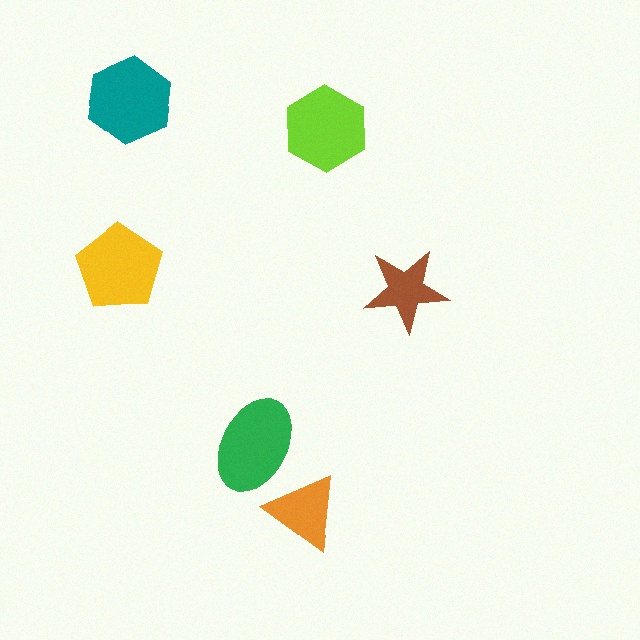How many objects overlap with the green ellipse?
1 object overlaps with the green ellipse.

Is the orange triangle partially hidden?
Yes, it is partially covered by another shape.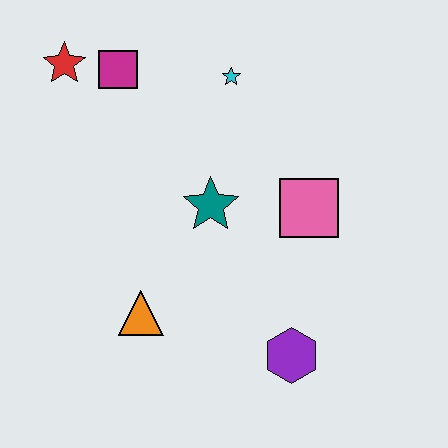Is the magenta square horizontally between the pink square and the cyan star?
No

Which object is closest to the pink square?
The teal star is closest to the pink square.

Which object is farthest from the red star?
The purple hexagon is farthest from the red star.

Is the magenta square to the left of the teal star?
Yes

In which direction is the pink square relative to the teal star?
The pink square is to the right of the teal star.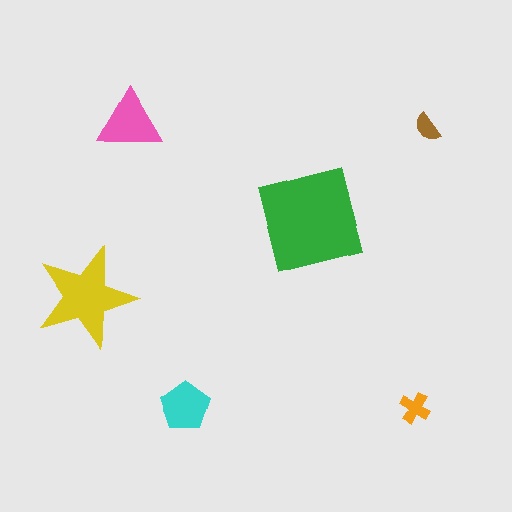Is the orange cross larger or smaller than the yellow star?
Smaller.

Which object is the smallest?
The brown semicircle.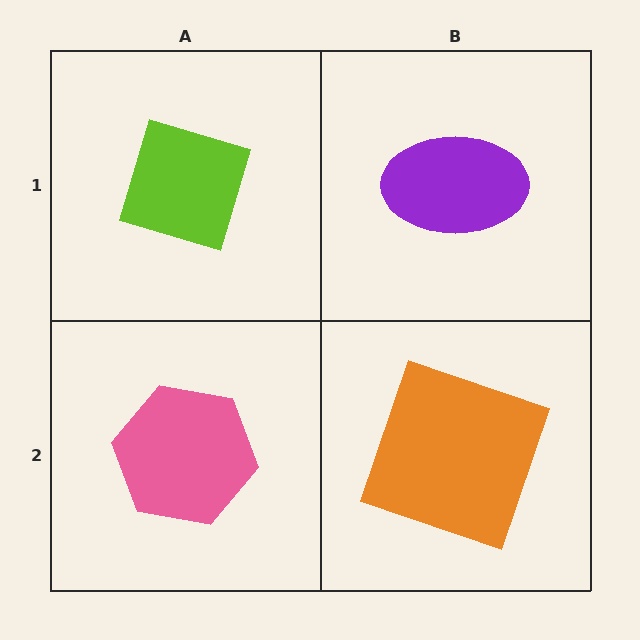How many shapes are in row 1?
2 shapes.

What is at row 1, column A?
A lime diamond.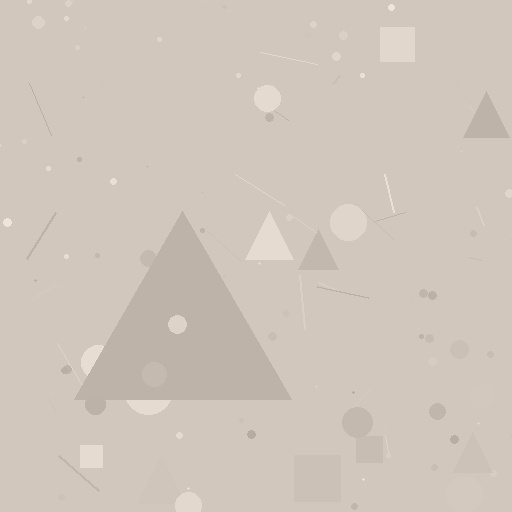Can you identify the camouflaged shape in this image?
The camouflaged shape is a triangle.